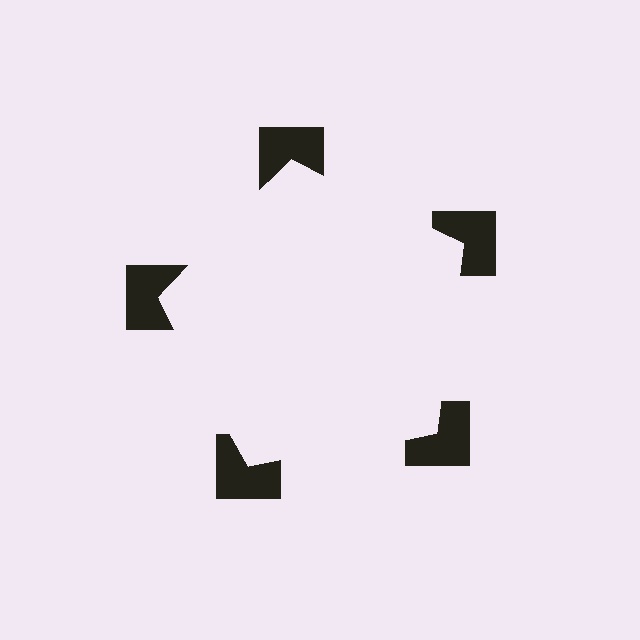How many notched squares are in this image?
There are 5 — one at each vertex of the illusory pentagon.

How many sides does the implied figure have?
5 sides.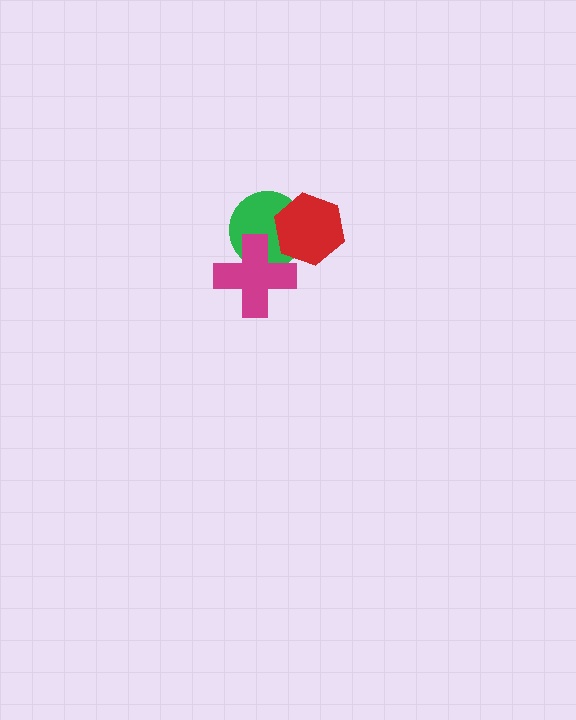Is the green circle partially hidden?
Yes, it is partially covered by another shape.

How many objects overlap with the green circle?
2 objects overlap with the green circle.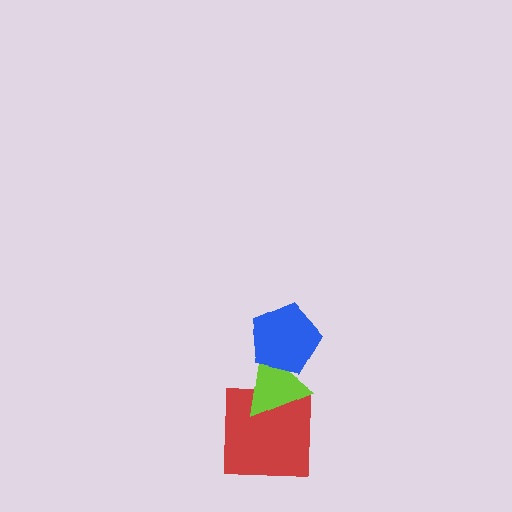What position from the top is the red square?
The red square is 3rd from the top.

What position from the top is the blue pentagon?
The blue pentagon is 1st from the top.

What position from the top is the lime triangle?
The lime triangle is 2nd from the top.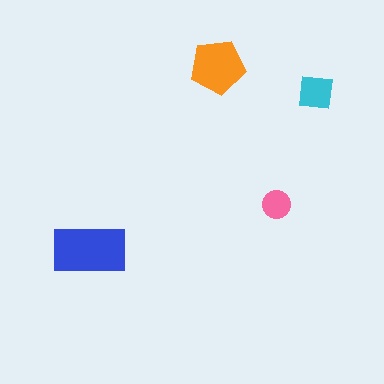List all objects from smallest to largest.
The pink circle, the cyan square, the orange pentagon, the blue rectangle.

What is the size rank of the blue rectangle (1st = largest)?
1st.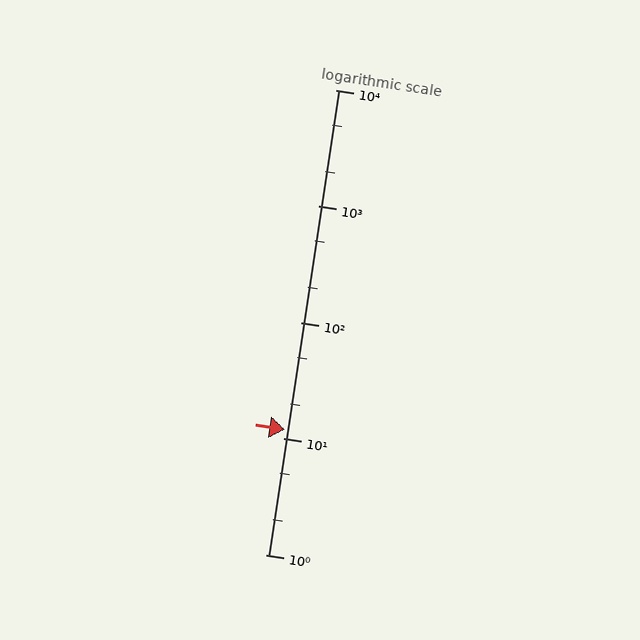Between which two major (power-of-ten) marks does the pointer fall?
The pointer is between 10 and 100.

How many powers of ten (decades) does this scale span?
The scale spans 4 decades, from 1 to 10000.